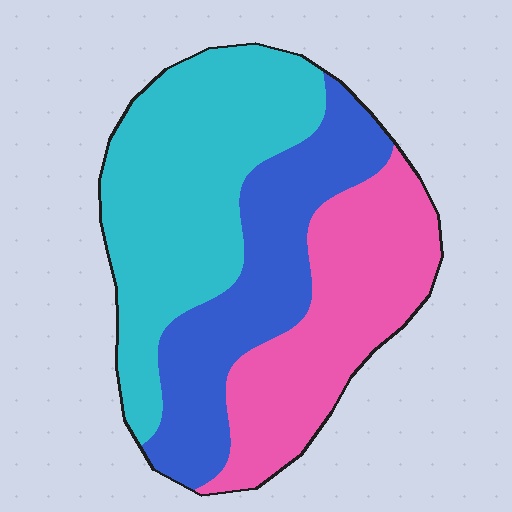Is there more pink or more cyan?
Cyan.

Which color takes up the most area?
Cyan, at roughly 40%.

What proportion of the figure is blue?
Blue takes up about one quarter (1/4) of the figure.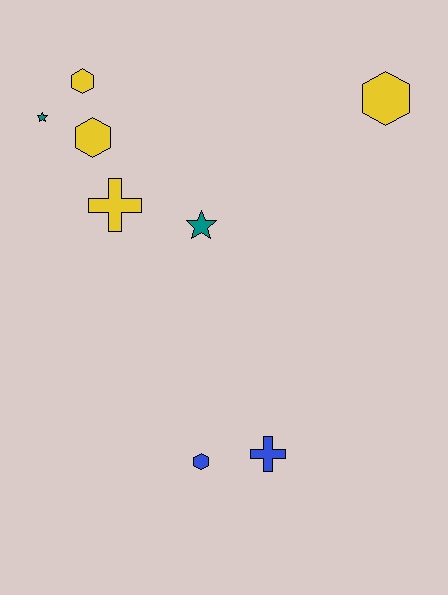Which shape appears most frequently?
Hexagon, with 4 objects.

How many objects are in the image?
There are 8 objects.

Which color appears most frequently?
Yellow, with 4 objects.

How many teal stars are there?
There are 2 teal stars.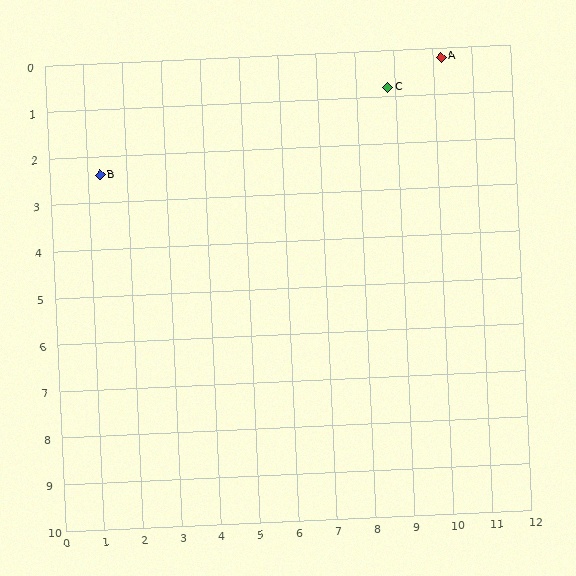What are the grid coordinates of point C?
Point C is at approximately (8.8, 0.8).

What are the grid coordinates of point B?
Point B is at approximately (1.3, 2.4).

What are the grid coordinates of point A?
Point A is at approximately (10.2, 0.2).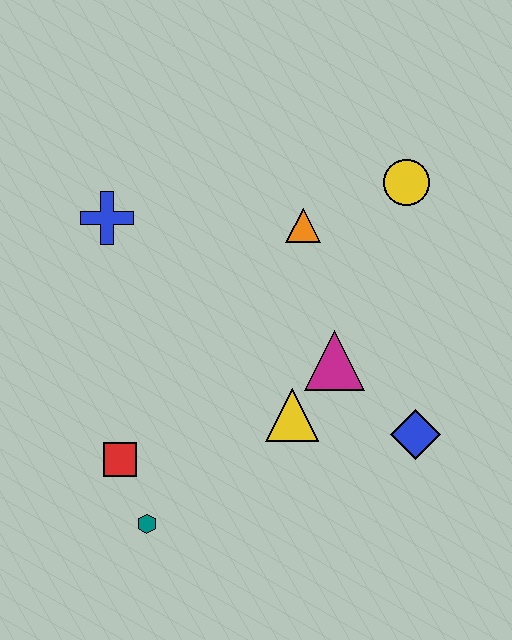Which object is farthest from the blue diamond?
The blue cross is farthest from the blue diamond.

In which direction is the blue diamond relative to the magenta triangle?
The blue diamond is to the right of the magenta triangle.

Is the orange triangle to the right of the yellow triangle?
Yes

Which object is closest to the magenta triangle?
The yellow triangle is closest to the magenta triangle.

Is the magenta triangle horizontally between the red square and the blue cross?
No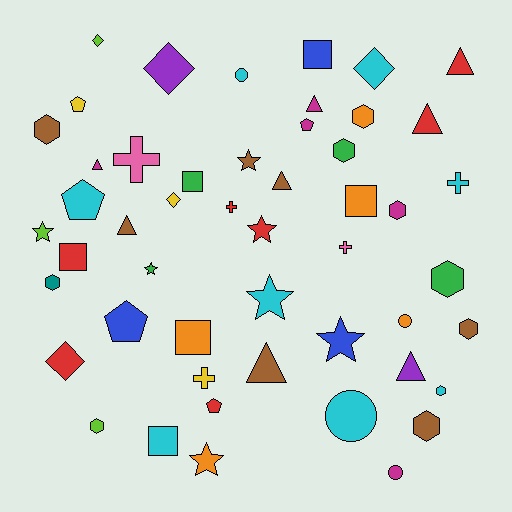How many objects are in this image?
There are 50 objects.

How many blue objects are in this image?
There are 3 blue objects.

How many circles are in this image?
There are 4 circles.